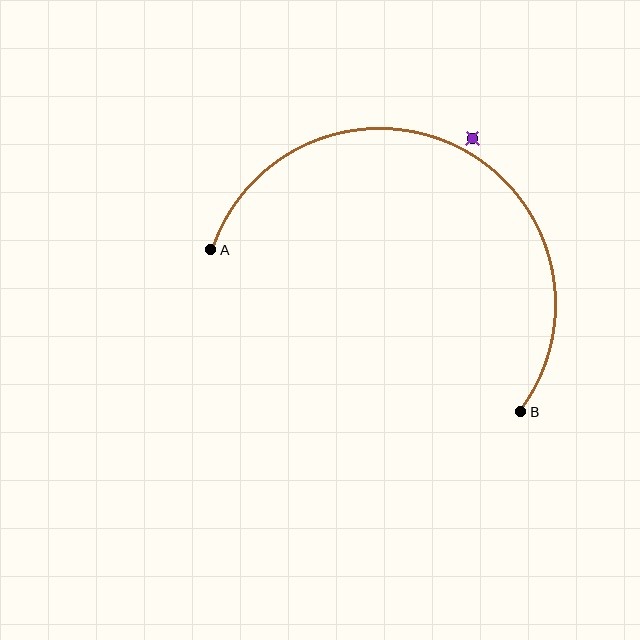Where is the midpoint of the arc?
The arc midpoint is the point on the curve farthest from the straight line joining A and B. It sits above that line.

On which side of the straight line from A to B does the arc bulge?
The arc bulges above the straight line connecting A and B.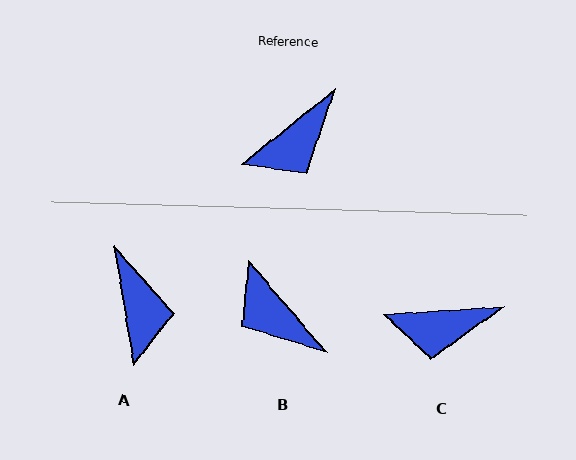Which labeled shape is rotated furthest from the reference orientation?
B, about 88 degrees away.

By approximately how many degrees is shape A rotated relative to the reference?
Approximately 60 degrees counter-clockwise.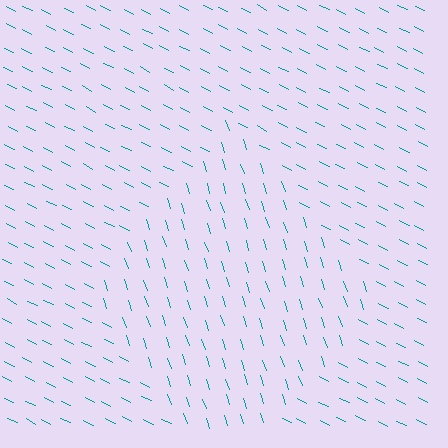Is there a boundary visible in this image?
Yes, there is a texture boundary formed by a change in line orientation.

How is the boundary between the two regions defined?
The boundary is defined purely by a change in line orientation (approximately 45 degrees difference). All lines are the same color and thickness.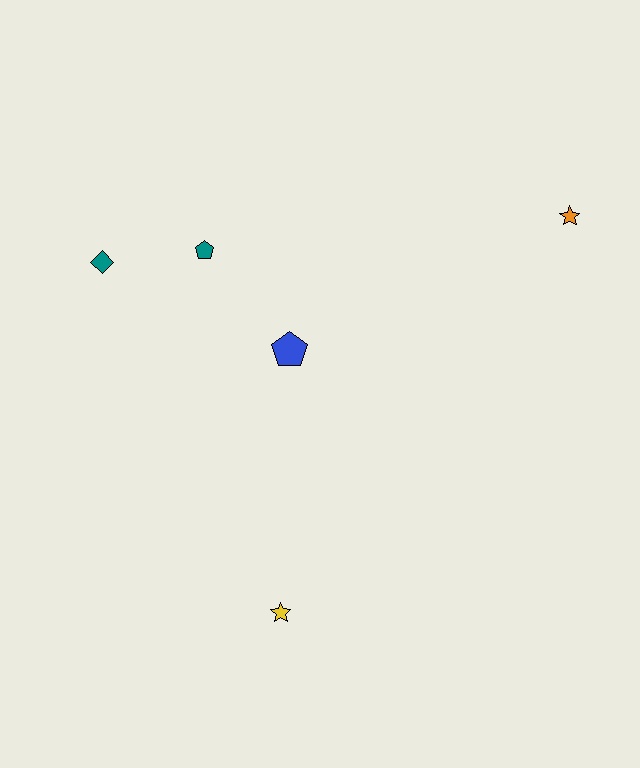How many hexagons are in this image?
There are no hexagons.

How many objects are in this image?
There are 5 objects.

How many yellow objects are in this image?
There is 1 yellow object.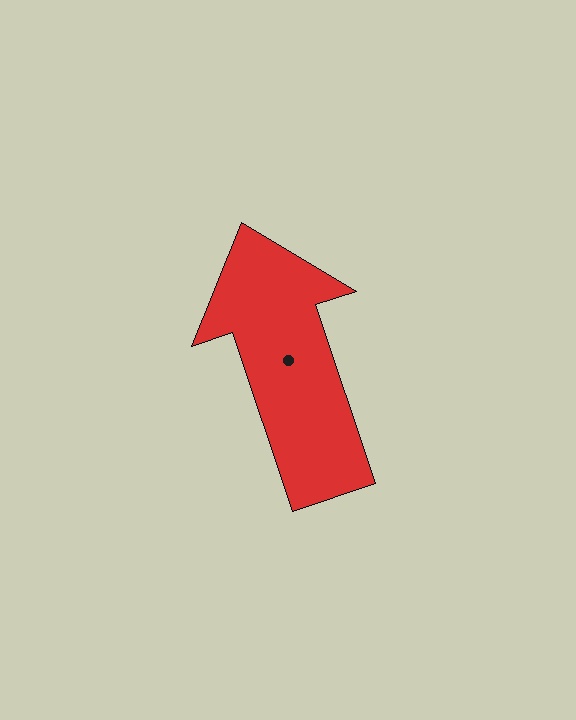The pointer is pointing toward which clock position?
Roughly 11 o'clock.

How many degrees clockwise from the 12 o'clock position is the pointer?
Approximately 341 degrees.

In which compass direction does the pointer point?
North.